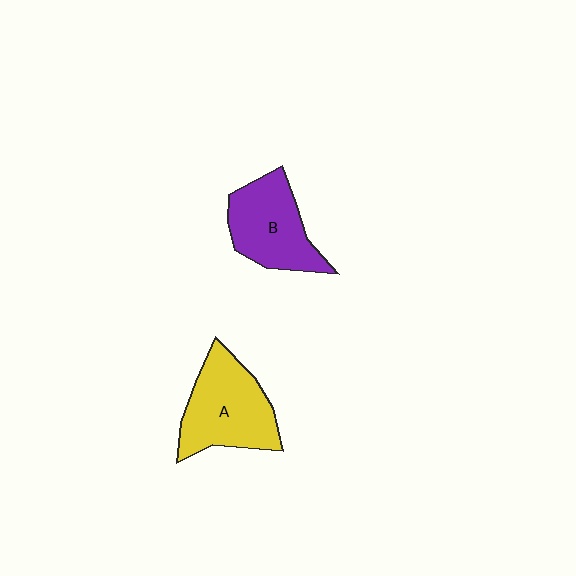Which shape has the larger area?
Shape A (yellow).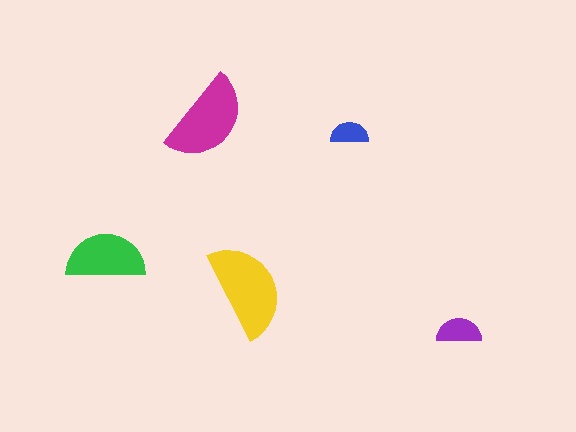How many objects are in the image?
There are 5 objects in the image.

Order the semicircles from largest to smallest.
the yellow one, the magenta one, the green one, the purple one, the blue one.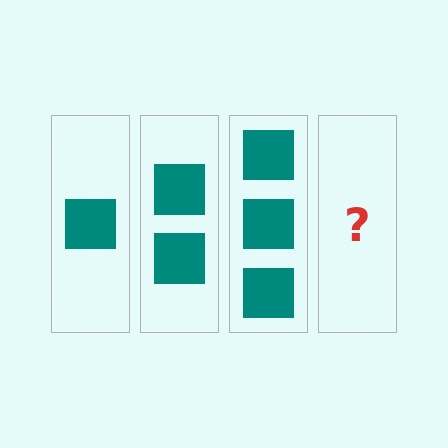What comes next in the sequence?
The next element should be 4 squares.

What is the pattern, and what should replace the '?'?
The pattern is that each step adds one more square. The '?' should be 4 squares.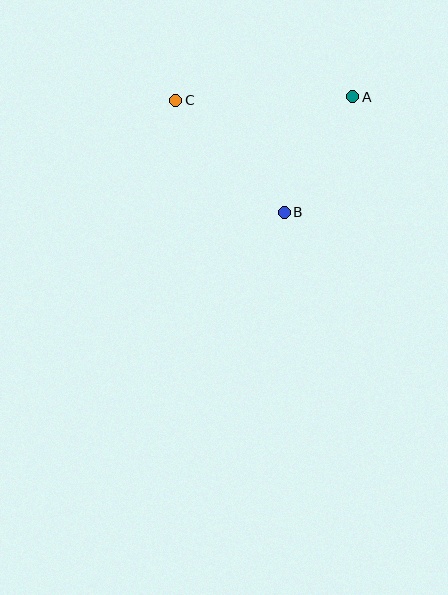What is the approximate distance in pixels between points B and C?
The distance between B and C is approximately 156 pixels.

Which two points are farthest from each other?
Points A and C are farthest from each other.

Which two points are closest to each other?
Points A and B are closest to each other.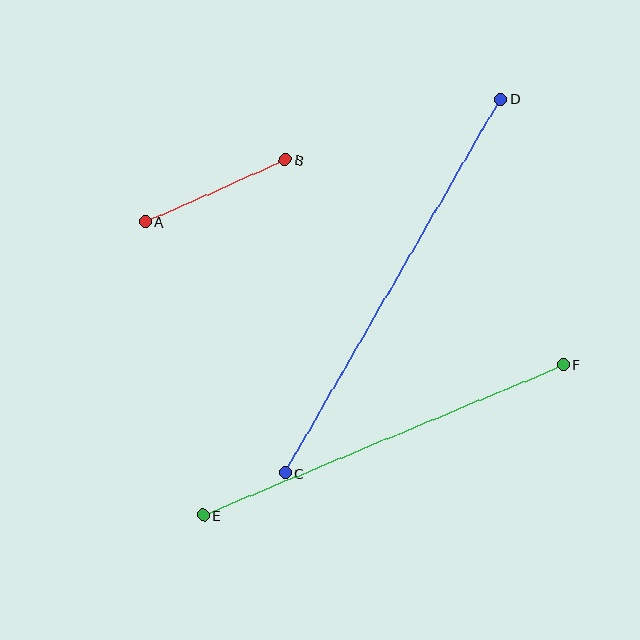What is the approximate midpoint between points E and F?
The midpoint is at approximately (383, 440) pixels.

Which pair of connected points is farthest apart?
Points C and D are farthest apart.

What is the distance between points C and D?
The distance is approximately 432 pixels.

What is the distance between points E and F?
The distance is approximately 391 pixels.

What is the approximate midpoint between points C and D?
The midpoint is at approximately (393, 286) pixels.